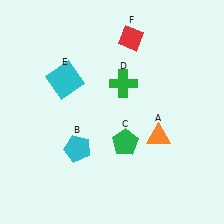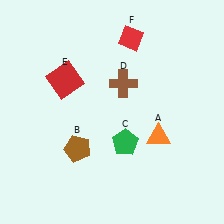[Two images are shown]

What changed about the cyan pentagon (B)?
In Image 1, B is cyan. In Image 2, it changed to brown.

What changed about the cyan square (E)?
In Image 1, E is cyan. In Image 2, it changed to red.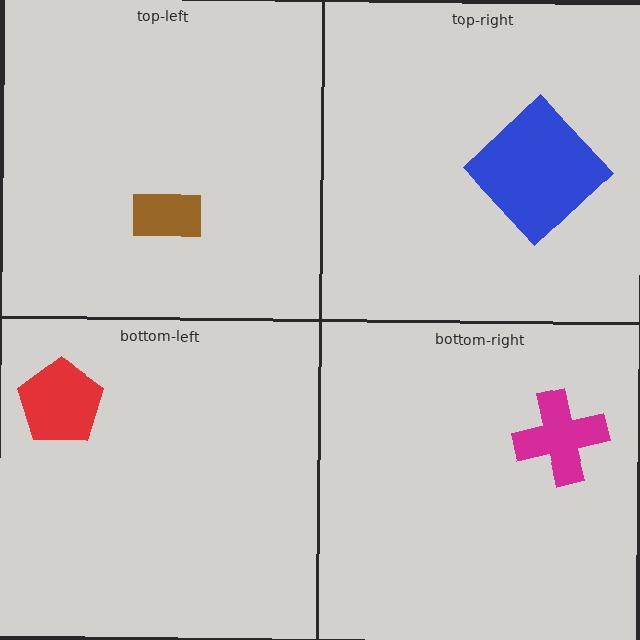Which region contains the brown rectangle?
The top-left region.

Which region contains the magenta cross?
The bottom-right region.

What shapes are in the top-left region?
The brown rectangle.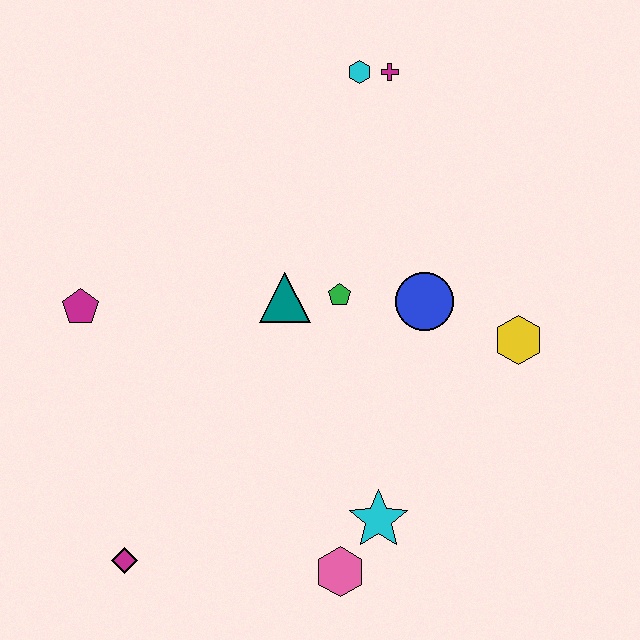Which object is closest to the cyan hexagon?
The magenta cross is closest to the cyan hexagon.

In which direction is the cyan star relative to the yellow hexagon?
The cyan star is below the yellow hexagon.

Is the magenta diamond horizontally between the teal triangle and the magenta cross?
No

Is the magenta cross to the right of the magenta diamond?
Yes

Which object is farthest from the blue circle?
The magenta diamond is farthest from the blue circle.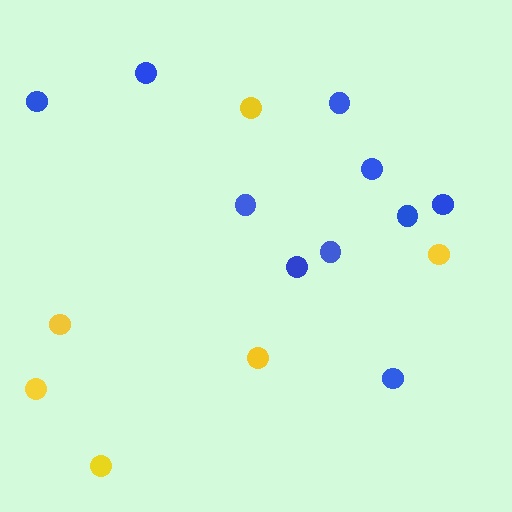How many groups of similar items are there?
There are 2 groups: one group of yellow circles (6) and one group of blue circles (10).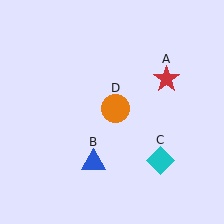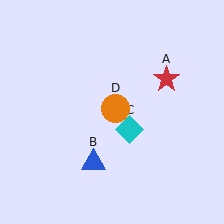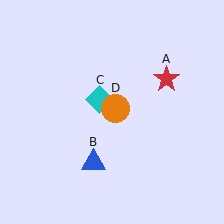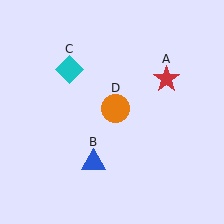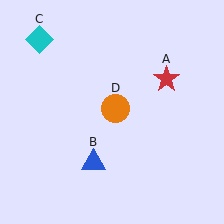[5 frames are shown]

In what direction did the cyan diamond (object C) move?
The cyan diamond (object C) moved up and to the left.